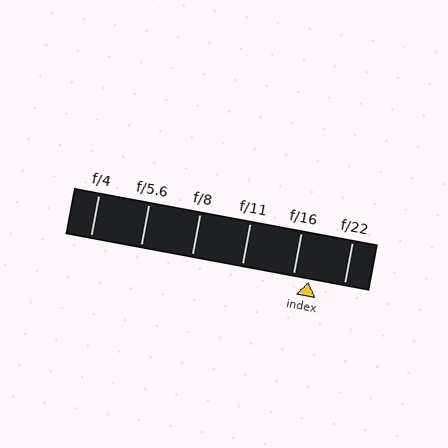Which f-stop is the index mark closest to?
The index mark is closest to f/16.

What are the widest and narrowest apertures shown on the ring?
The widest aperture shown is f/4 and the narrowest is f/22.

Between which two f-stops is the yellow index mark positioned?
The index mark is between f/16 and f/22.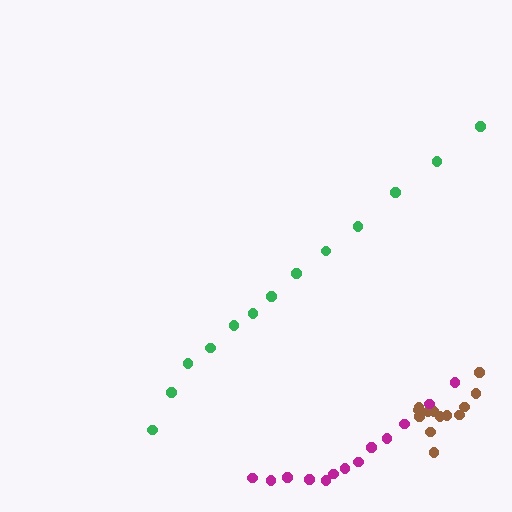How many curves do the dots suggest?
There are 3 distinct paths.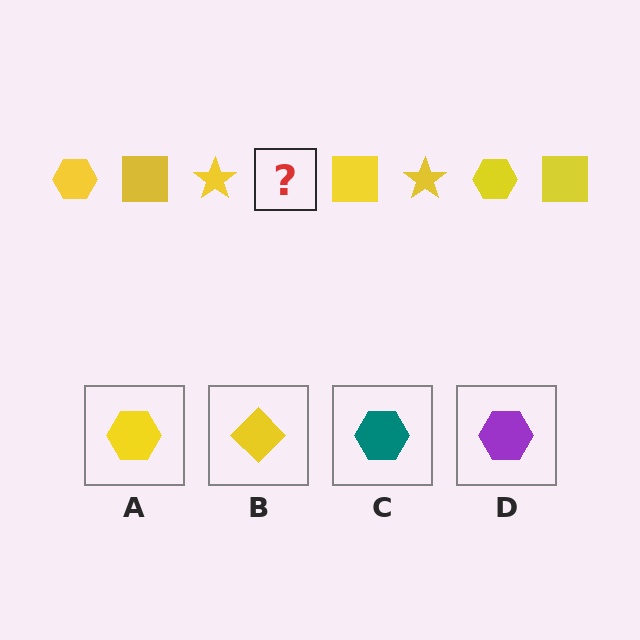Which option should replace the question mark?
Option A.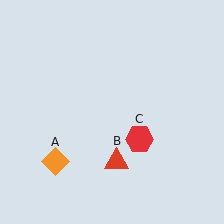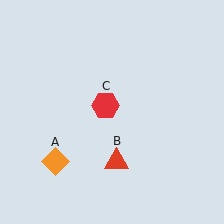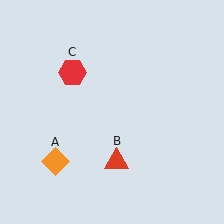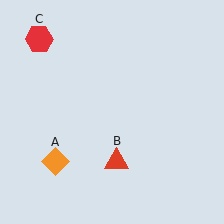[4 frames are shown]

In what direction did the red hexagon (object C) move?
The red hexagon (object C) moved up and to the left.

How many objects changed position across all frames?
1 object changed position: red hexagon (object C).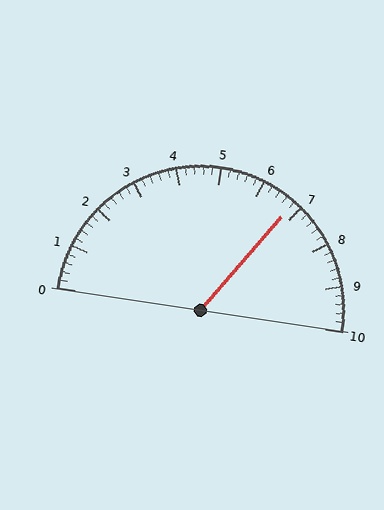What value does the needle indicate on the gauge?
The needle indicates approximately 6.8.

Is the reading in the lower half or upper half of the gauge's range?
The reading is in the upper half of the range (0 to 10).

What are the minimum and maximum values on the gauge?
The gauge ranges from 0 to 10.